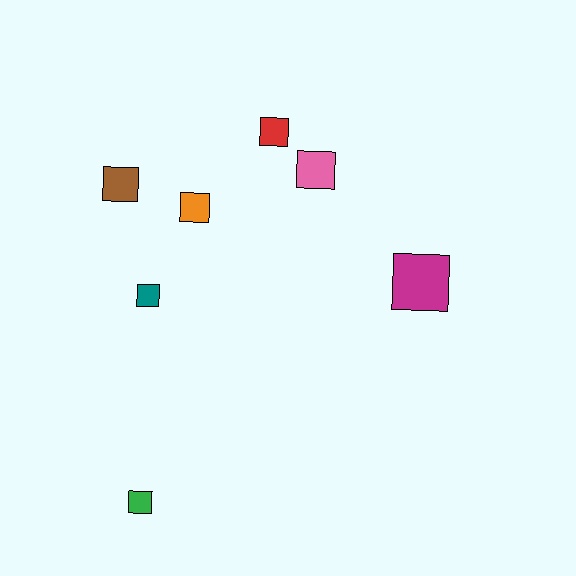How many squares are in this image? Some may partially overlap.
There are 7 squares.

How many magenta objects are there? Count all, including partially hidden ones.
There is 1 magenta object.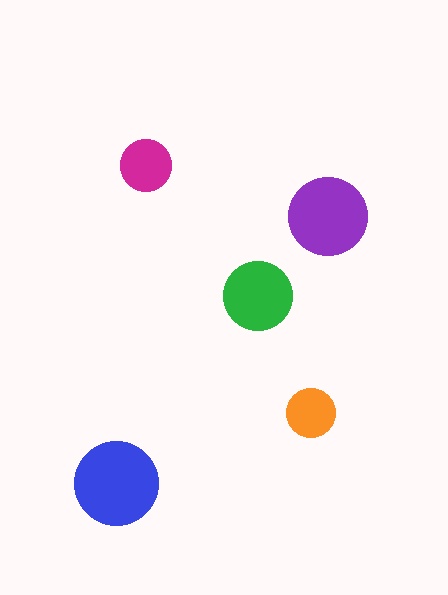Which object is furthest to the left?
The blue circle is leftmost.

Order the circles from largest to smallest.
the blue one, the purple one, the green one, the magenta one, the orange one.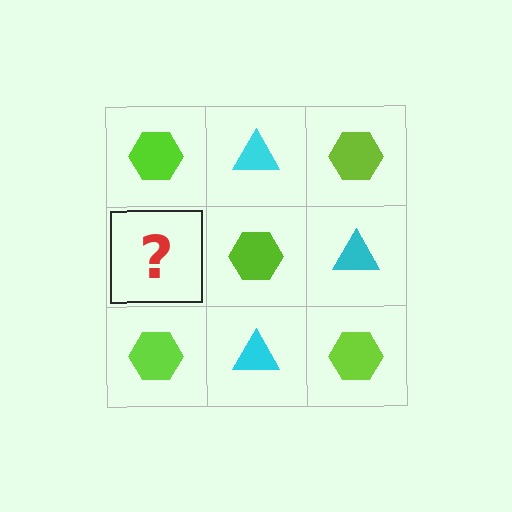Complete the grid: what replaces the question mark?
The question mark should be replaced with a cyan triangle.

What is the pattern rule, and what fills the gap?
The rule is that it alternates lime hexagon and cyan triangle in a checkerboard pattern. The gap should be filled with a cyan triangle.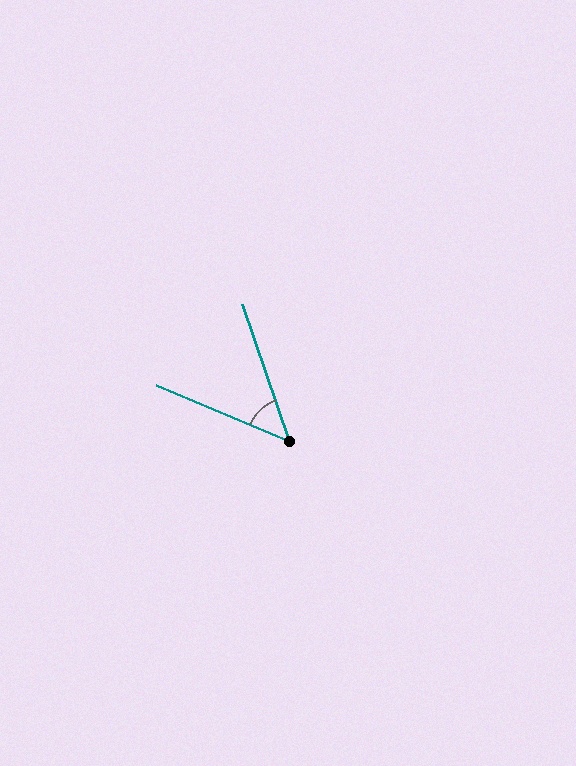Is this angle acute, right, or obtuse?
It is acute.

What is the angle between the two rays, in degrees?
Approximately 48 degrees.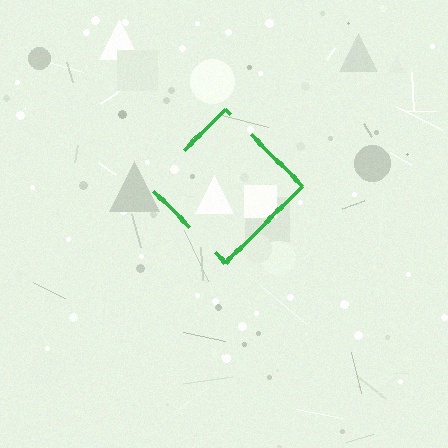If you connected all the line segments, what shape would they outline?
They would outline a diamond.